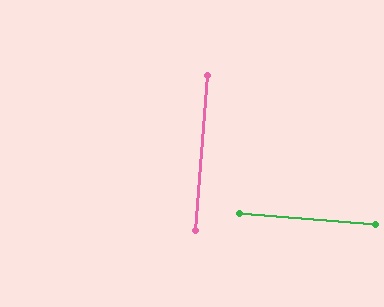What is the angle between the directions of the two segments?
Approximately 90 degrees.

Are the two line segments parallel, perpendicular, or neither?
Perpendicular — they meet at approximately 90°.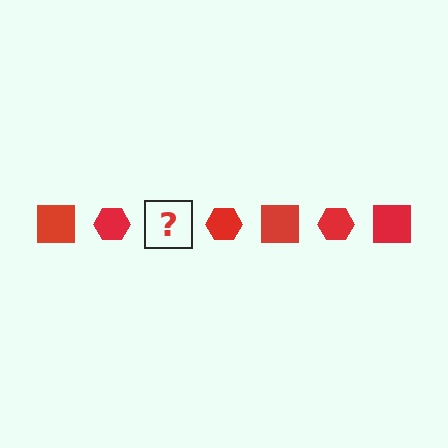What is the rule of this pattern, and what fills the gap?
The rule is that the pattern cycles through square, hexagon shapes in red. The gap should be filled with a red square.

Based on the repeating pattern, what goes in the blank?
The blank should be a red square.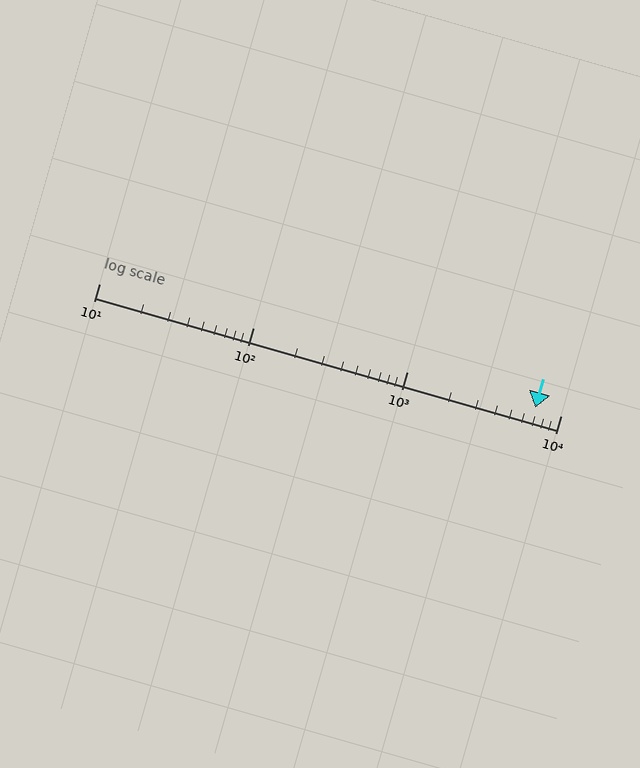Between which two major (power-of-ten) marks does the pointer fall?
The pointer is between 1000 and 10000.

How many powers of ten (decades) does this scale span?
The scale spans 3 decades, from 10 to 10000.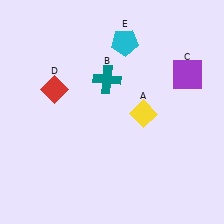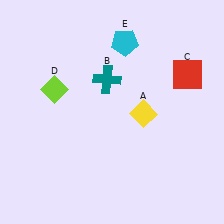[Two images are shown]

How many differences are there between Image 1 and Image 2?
There are 2 differences between the two images.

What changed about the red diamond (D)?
In Image 1, D is red. In Image 2, it changed to lime.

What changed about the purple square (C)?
In Image 1, C is purple. In Image 2, it changed to red.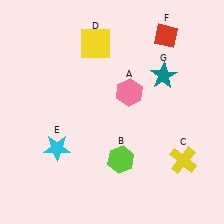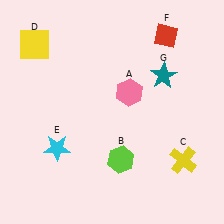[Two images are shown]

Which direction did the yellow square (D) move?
The yellow square (D) moved left.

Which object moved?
The yellow square (D) moved left.